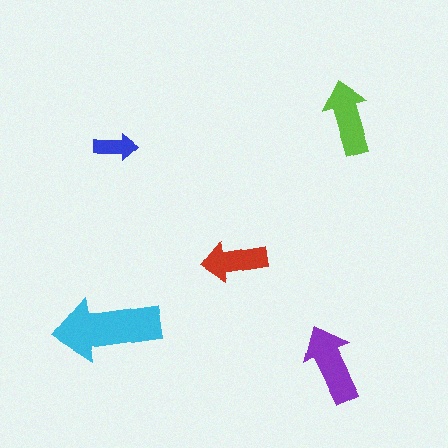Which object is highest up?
The lime arrow is topmost.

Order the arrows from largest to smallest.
the cyan one, the purple one, the lime one, the red one, the blue one.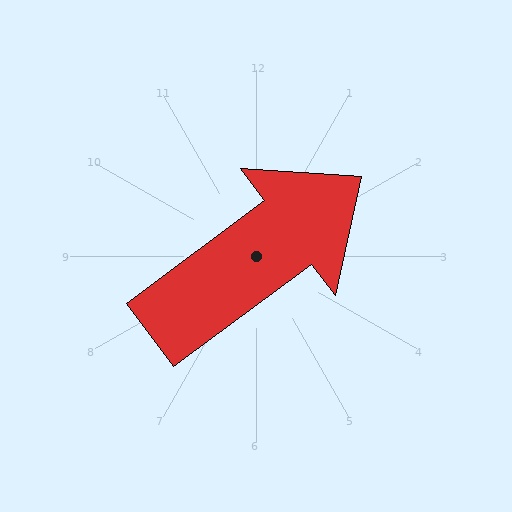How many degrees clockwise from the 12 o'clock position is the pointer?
Approximately 53 degrees.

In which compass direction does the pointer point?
Northeast.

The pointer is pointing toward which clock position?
Roughly 2 o'clock.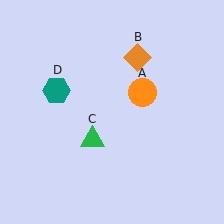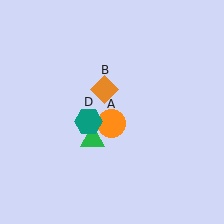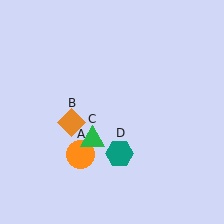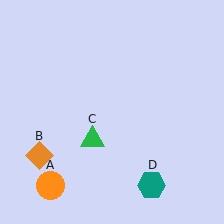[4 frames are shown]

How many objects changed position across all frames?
3 objects changed position: orange circle (object A), orange diamond (object B), teal hexagon (object D).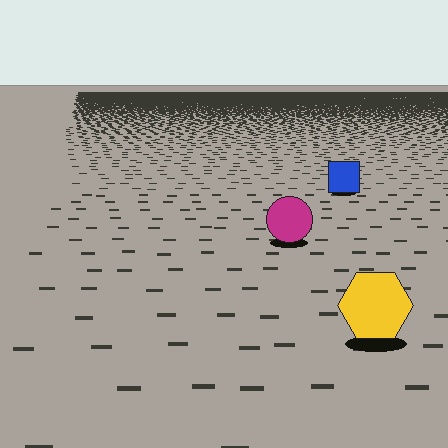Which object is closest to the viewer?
The yellow hexagon is closest. The texture marks near it are larger and more spread out.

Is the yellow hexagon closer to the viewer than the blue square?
Yes. The yellow hexagon is closer — you can tell from the texture gradient: the ground texture is coarser near it.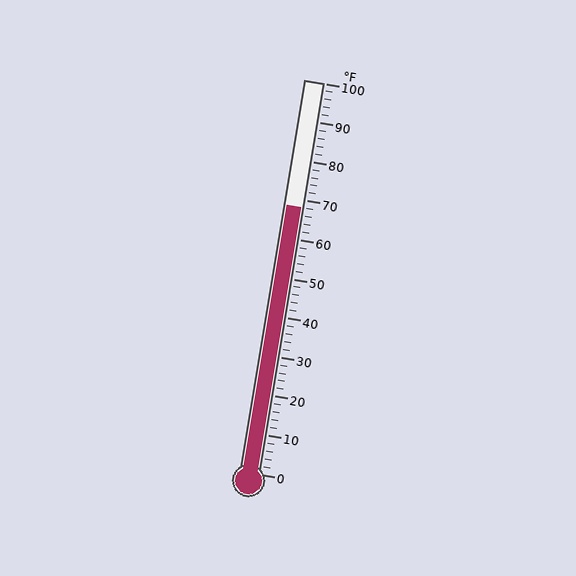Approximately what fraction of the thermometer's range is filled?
The thermometer is filled to approximately 70% of its range.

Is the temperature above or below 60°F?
The temperature is above 60°F.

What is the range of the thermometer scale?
The thermometer scale ranges from 0°F to 100°F.